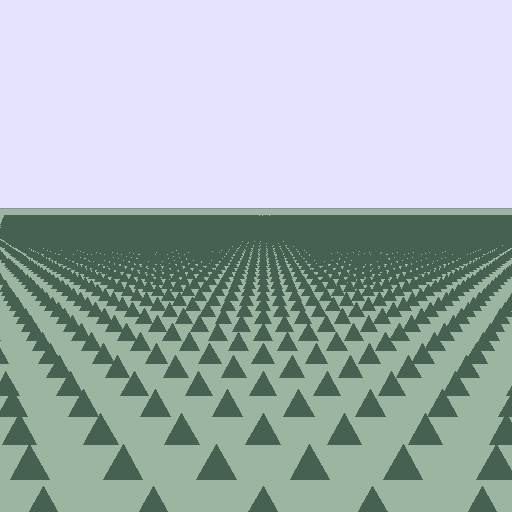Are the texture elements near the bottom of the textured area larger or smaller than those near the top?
Larger. Near the bottom, elements are closer to the viewer and appear at a bigger on-screen size.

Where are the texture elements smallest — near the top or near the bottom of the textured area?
Near the top.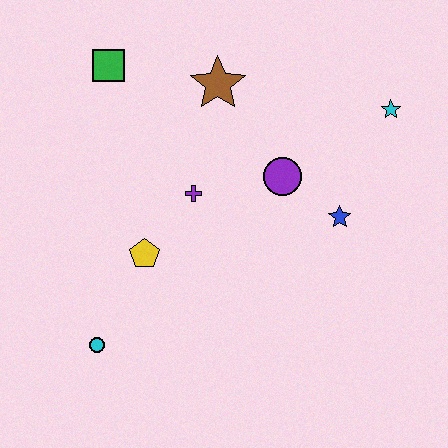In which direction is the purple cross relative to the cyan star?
The purple cross is to the left of the cyan star.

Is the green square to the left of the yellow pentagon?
Yes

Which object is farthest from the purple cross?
The cyan star is farthest from the purple cross.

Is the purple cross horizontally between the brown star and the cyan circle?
Yes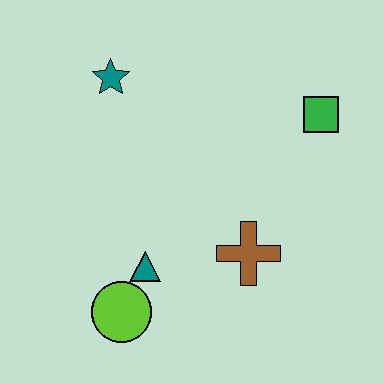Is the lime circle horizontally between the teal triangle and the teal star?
Yes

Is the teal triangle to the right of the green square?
No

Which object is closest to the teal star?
The teal triangle is closest to the teal star.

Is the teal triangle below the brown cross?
Yes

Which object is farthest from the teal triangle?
The green square is farthest from the teal triangle.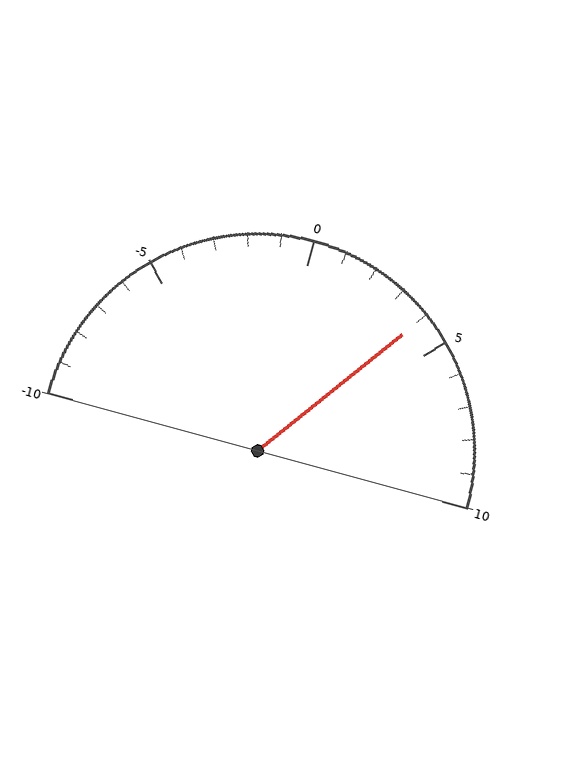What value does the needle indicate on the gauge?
The needle indicates approximately 4.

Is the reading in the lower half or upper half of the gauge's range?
The reading is in the upper half of the range (-10 to 10).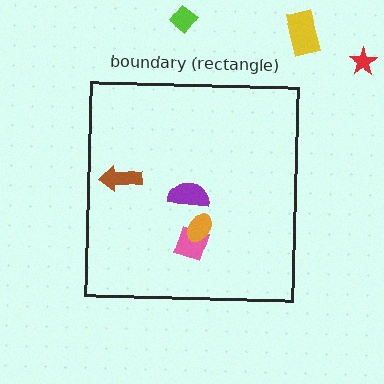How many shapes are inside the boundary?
4 inside, 3 outside.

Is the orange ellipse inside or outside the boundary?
Inside.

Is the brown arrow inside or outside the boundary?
Inside.